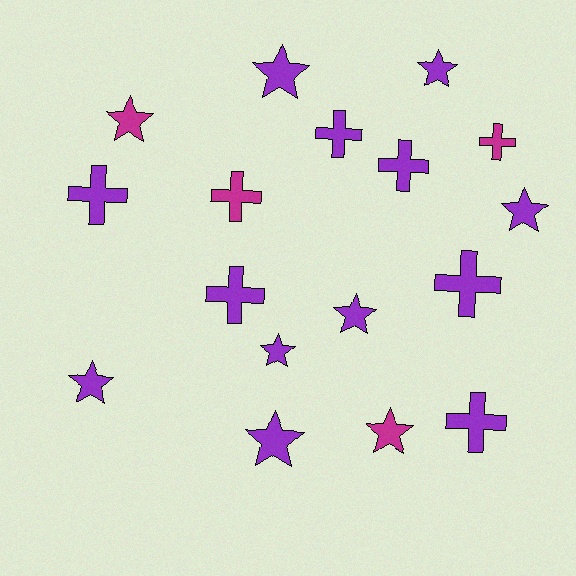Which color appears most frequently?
Purple, with 13 objects.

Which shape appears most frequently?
Star, with 9 objects.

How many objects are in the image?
There are 17 objects.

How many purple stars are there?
There are 7 purple stars.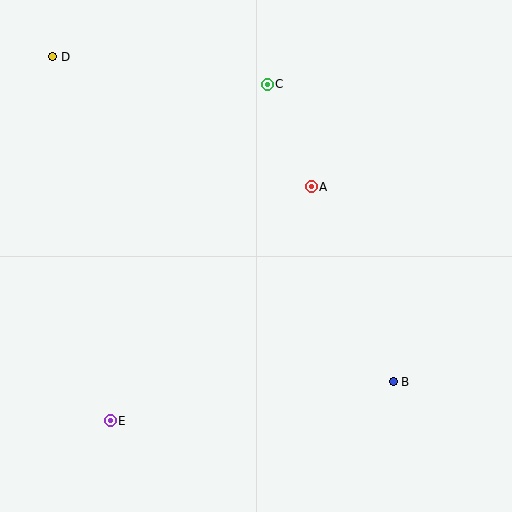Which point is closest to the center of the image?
Point A at (311, 187) is closest to the center.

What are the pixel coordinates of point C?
Point C is at (267, 84).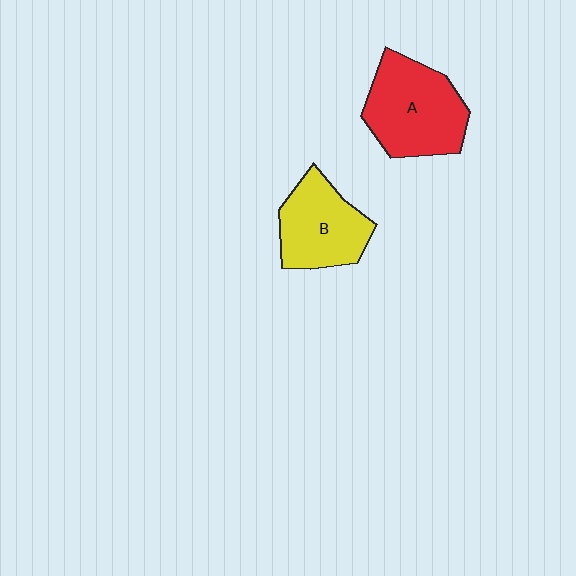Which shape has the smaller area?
Shape B (yellow).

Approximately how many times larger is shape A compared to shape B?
Approximately 1.2 times.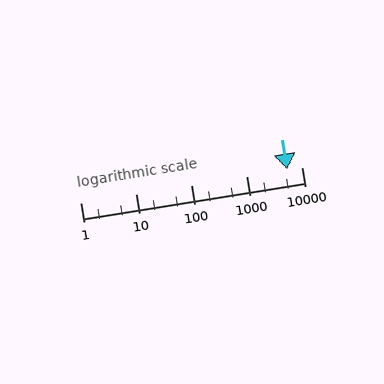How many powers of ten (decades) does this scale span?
The scale spans 4 decades, from 1 to 10000.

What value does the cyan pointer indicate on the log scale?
The pointer indicates approximately 5600.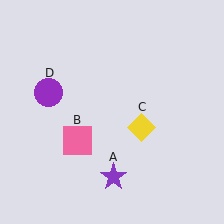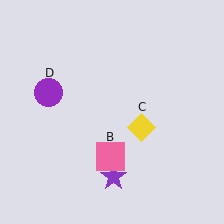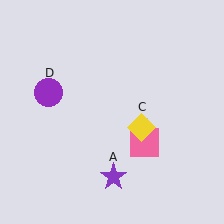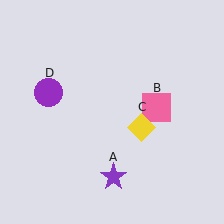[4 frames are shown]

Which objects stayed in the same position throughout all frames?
Purple star (object A) and yellow diamond (object C) and purple circle (object D) remained stationary.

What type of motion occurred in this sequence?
The pink square (object B) rotated counterclockwise around the center of the scene.